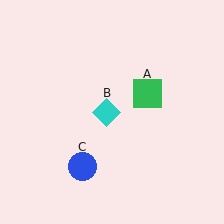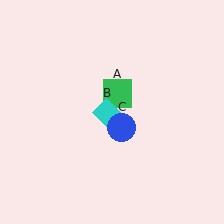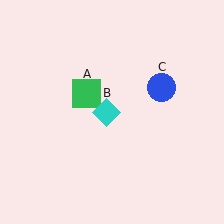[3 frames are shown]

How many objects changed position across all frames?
2 objects changed position: green square (object A), blue circle (object C).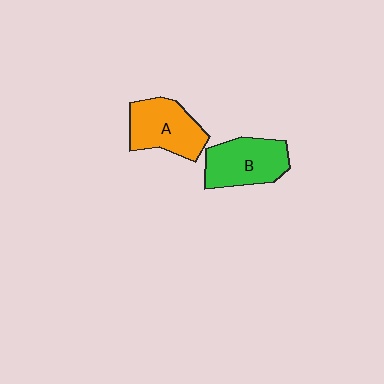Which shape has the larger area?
Shape B (green).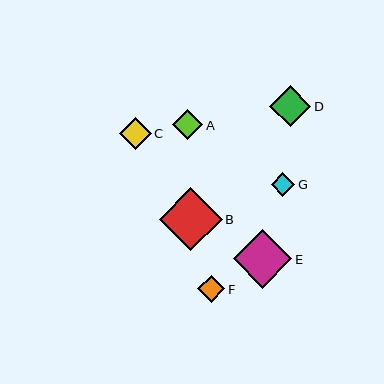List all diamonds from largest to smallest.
From largest to smallest: B, E, D, C, A, F, G.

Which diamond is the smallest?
Diamond G is the smallest with a size of approximately 24 pixels.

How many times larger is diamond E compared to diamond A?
Diamond E is approximately 1.9 times the size of diamond A.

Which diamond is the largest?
Diamond B is the largest with a size of approximately 63 pixels.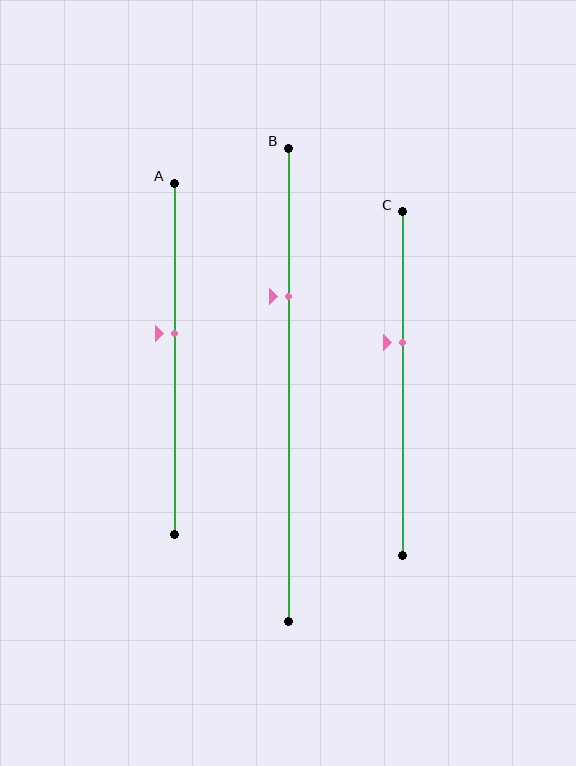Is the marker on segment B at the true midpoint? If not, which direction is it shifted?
No, the marker on segment B is shifted upward by about 19% of the segment length.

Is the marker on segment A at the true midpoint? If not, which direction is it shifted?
No, the marker on segment A is shifted upward by about 7% of the segment length.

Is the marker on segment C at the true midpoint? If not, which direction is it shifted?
No, the marker on segment C is shifted upward by about 12% of the segment length.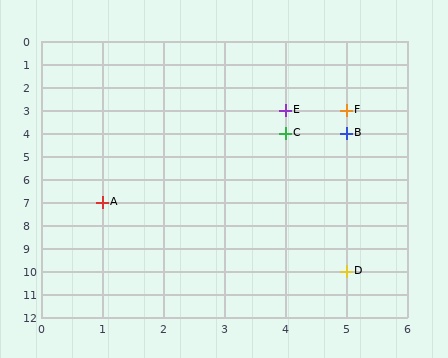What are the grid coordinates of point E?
Point E is at grid coordinates (4, 3).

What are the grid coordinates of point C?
Point C is at grid coordinates (4, 4).